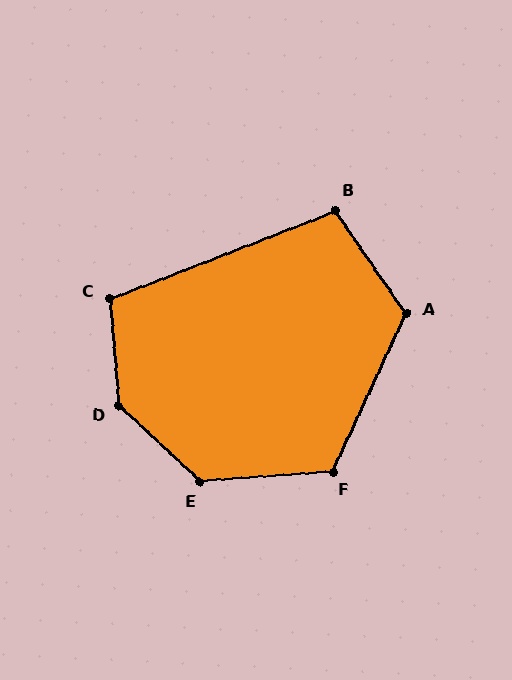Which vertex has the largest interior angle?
D, at approximately 138 degrees.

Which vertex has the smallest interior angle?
B, at approximately 103 degrees.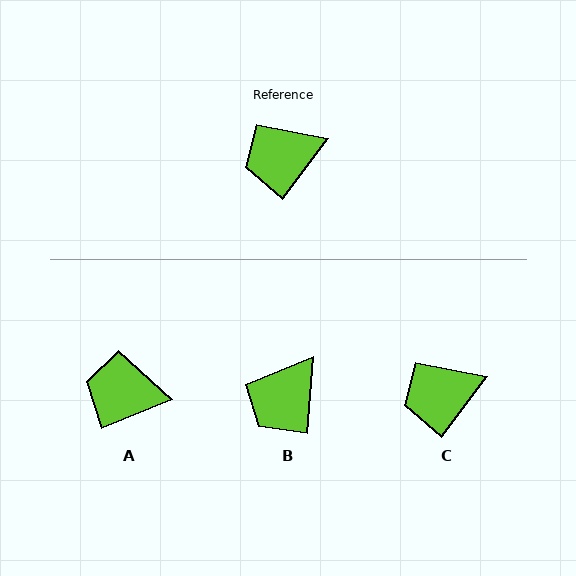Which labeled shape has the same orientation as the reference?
C.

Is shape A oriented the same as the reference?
No, it is off by about 31 degrees.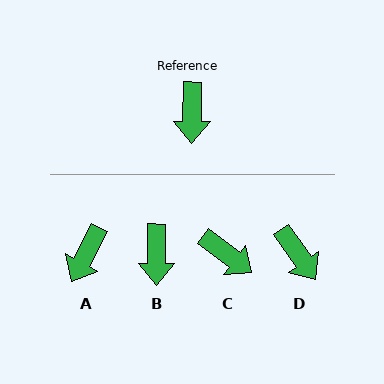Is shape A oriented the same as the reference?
No, it is off by about 28 degrees.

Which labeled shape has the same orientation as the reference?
B.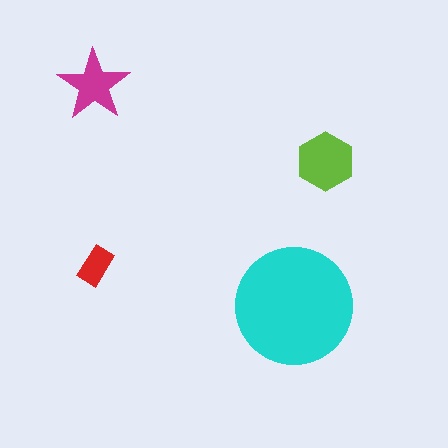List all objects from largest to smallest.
The cyan circle, the lime hexagon, the magenta star, the red rectangle.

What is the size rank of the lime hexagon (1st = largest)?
2nd.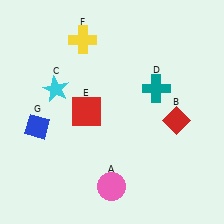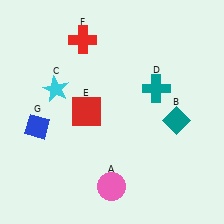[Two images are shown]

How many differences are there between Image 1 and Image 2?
There are 2 differences between the two images.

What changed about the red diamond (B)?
In Image 1, B is red. In Image 2, it changed to teal.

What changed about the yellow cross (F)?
In Image 1, F is yellow. In Image 2, it changed to red.